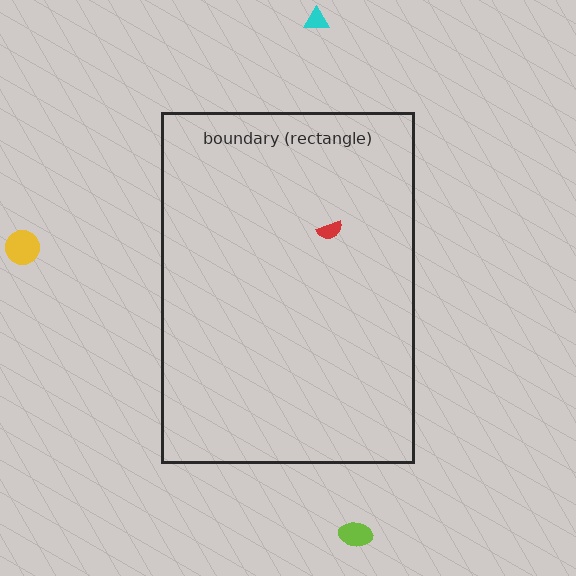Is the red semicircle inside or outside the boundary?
Inside.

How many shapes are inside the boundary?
1 inside, 3 outside.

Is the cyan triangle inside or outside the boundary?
Outside.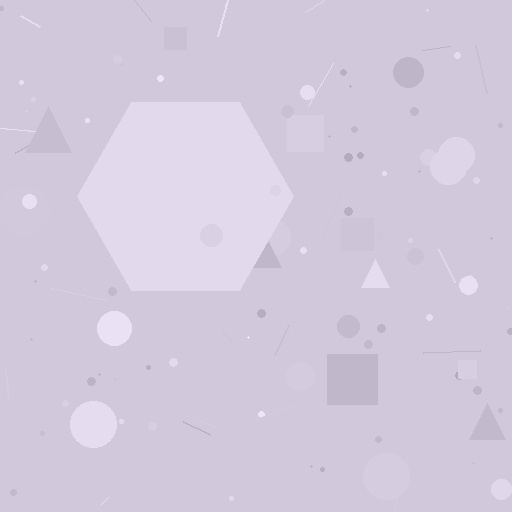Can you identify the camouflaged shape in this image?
The camouflaged shape is a hexagon.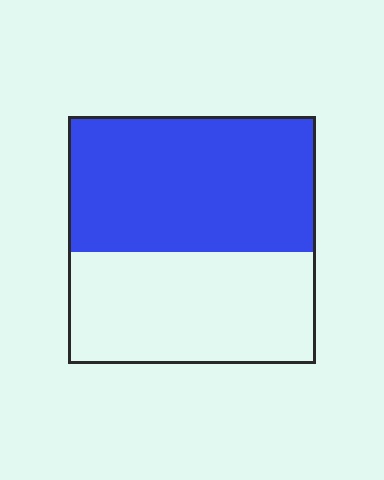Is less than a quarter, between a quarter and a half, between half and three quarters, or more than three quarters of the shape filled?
Between half and three quarters.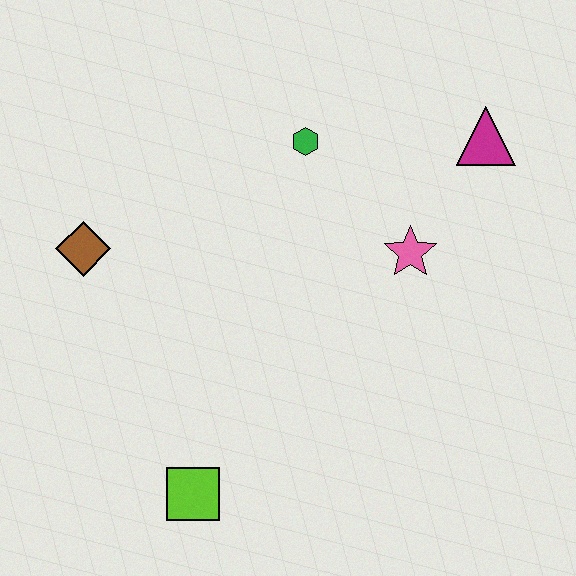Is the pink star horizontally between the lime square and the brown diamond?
No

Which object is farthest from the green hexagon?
The lime square is farthest from the green hexagon.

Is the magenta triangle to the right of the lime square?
Yes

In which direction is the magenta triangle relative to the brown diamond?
The magenta triangle is to the right of the brown diamond.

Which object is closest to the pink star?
The magenta triangle is closest to the pink star.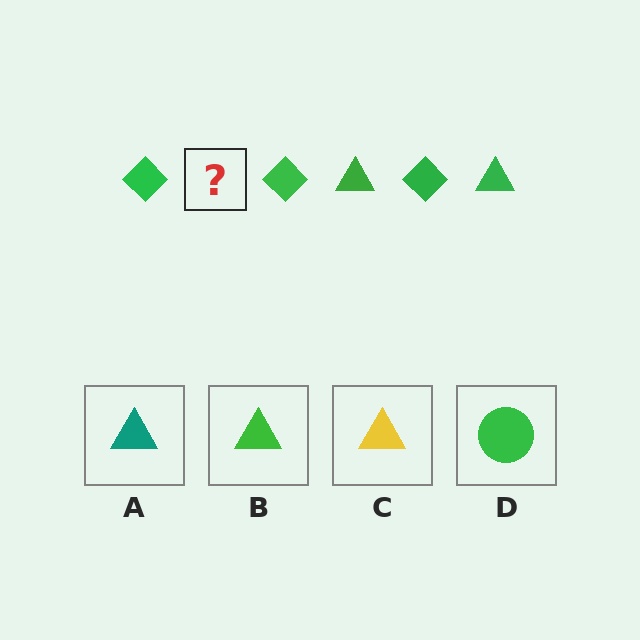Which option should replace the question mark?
Option B.